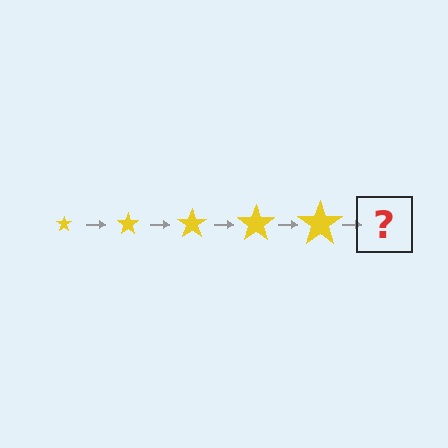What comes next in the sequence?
The next element should be a yellow star, larger than the previous one.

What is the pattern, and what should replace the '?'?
The pattern is that the star gets progressively larger each step. The '?' should be a yellow star, larger than the previous one.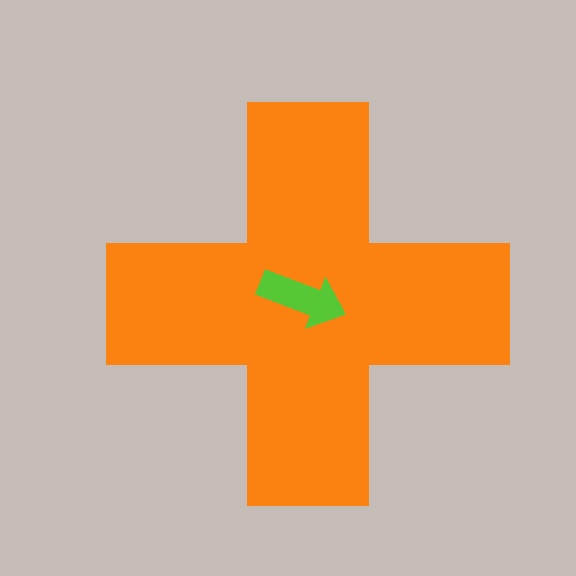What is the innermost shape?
The lime arrow.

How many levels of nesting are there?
2.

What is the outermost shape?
The orange cross.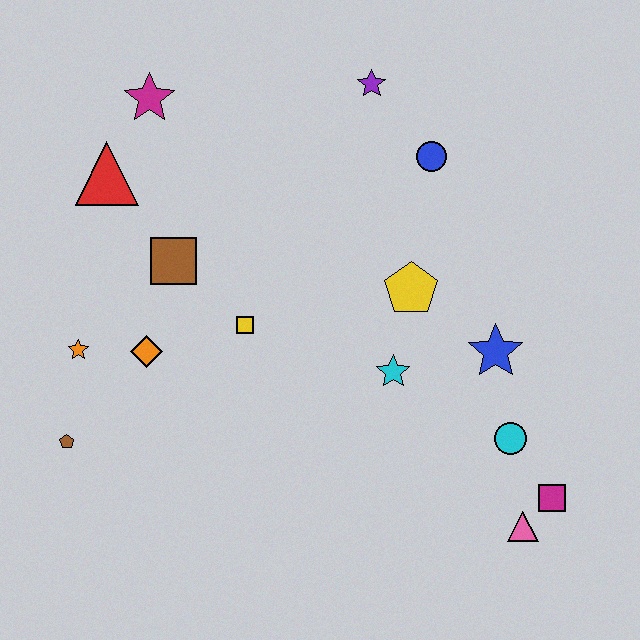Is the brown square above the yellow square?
Yes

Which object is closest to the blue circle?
The purple star is closest to the blue circle.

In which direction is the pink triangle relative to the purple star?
The pink triangle is below the purple star.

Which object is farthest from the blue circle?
The brown pentagon is farthest from the blue circle.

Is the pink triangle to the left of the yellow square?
No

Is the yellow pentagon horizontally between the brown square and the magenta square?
Yes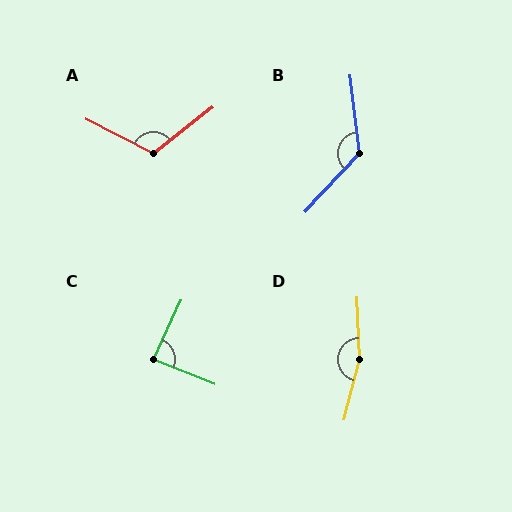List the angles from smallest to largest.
C (87°), A (115°), B (130°), D (163°).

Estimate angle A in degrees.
Approximately 115 degrees.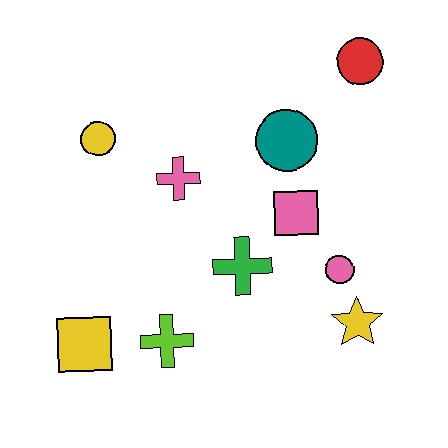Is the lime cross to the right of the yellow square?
Yes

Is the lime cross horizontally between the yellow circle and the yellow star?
Yes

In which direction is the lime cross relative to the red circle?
The lime cross is below the red circle.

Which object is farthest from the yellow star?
The yellow circle is farthest from the yellow star.